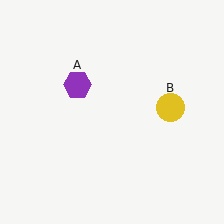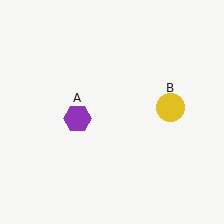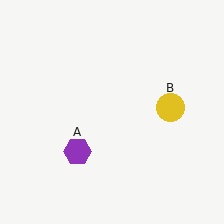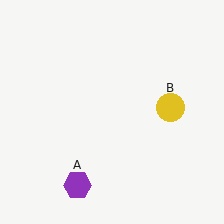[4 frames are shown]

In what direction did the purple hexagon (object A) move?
The purple hexagon (object A) moved down.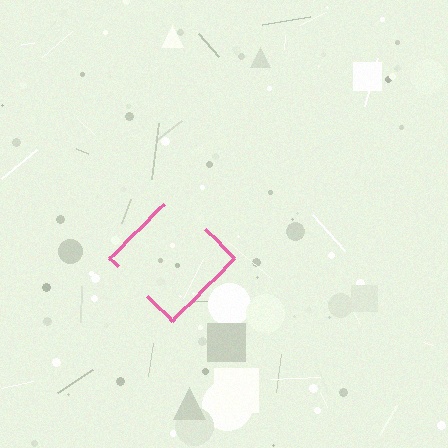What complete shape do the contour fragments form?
The contour fragments form a diamond.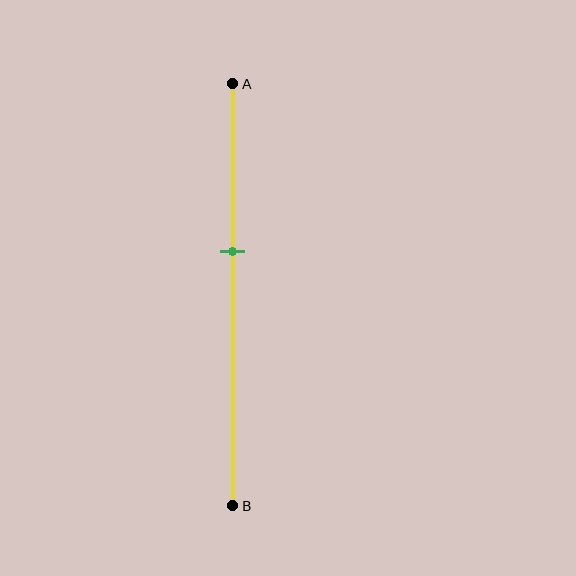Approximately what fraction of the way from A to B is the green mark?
The green mark is approximately 40% of the way from A to B.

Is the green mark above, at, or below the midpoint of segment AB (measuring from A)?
The green mark is above the midpoint of segment AB.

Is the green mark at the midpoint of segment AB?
No, the mark is at about 40% from A, not at the 50% midpoint.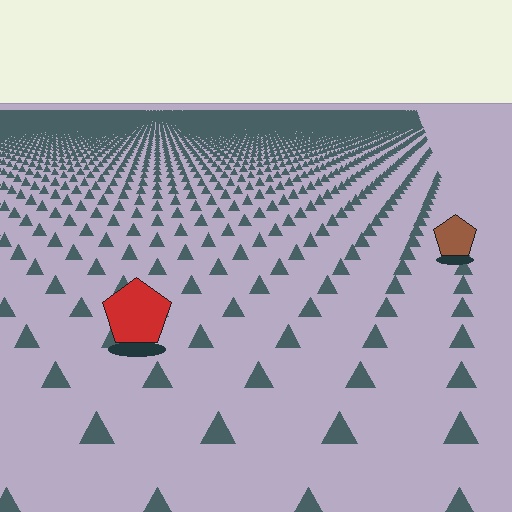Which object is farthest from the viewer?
The brown pentagon is farthest from the viewer. It appears smaller and the ground texture around it is denser.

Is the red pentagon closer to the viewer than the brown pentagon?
Yes. The red pentagon is closer — you can tell from the texture gradient: the ground texture is coarser near it.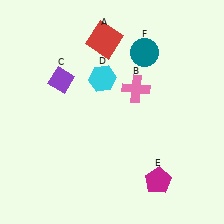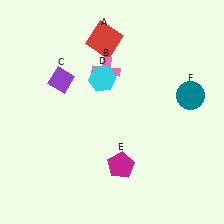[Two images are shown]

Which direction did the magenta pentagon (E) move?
The magenta pentagon (E) moved left.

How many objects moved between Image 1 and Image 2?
3 objects moved between the two images.